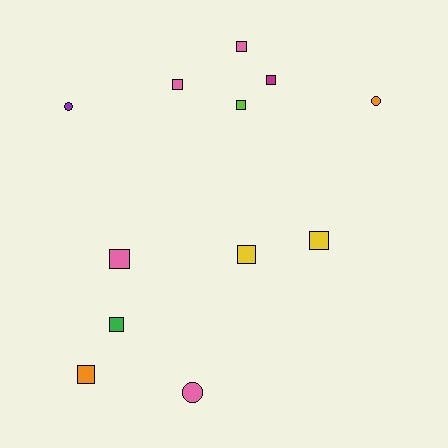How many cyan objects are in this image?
There are no cyan objects.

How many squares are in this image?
There are 9 squares.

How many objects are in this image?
There are 12 objects.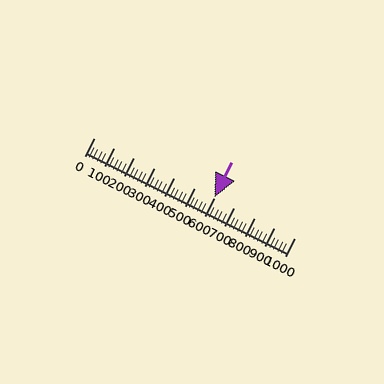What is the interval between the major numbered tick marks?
The major tick marks are spaced 100 units apart.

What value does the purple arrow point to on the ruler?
The purple arrow points to approximately 599.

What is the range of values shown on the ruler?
The ruler shows values from 0 to 1000.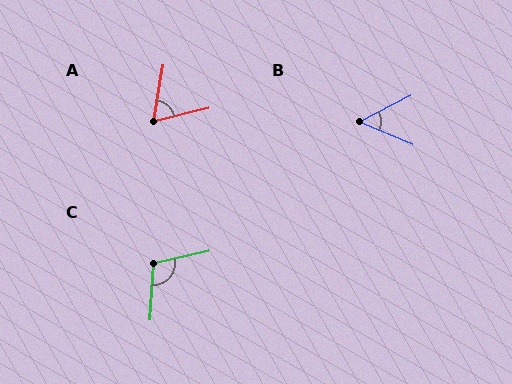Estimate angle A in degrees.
Approximately 66 degrees.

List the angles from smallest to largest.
B (50°), A (66°), C (106°).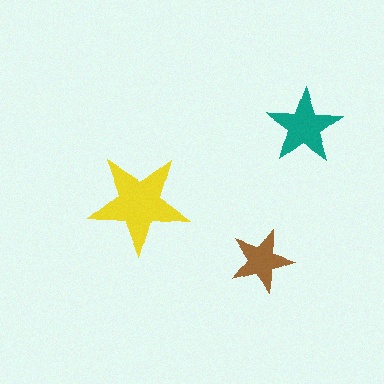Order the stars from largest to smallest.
the yellow one, the teal one, the brown one.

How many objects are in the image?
There are 3 objects in the image.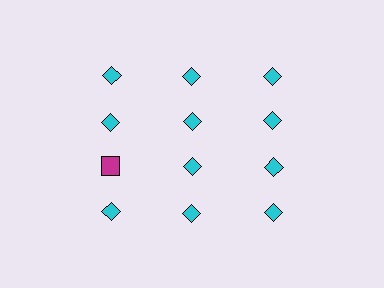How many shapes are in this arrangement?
There are 12 shapes arranged in a grid pattern.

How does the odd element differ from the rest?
It differs in both color (magenta instead of cyan) and shape (square instead of diamond).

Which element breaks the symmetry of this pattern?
The magenta square in the third row, leftmost column breaks the symmetry. All other shapes are cyan diamonds.